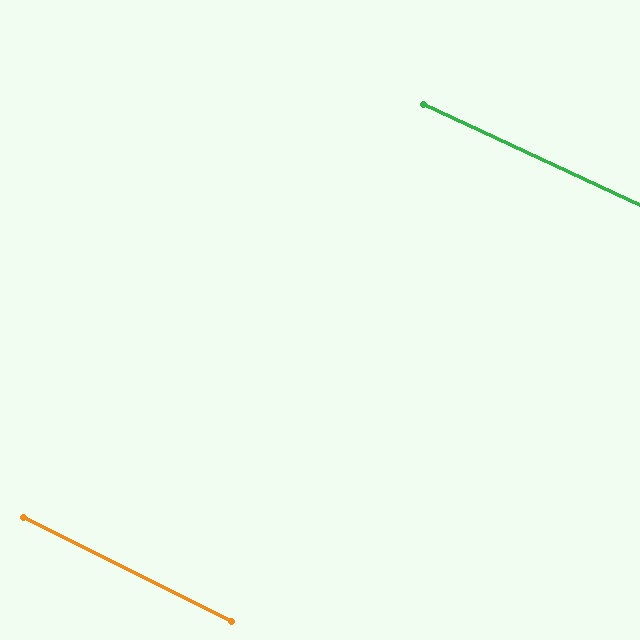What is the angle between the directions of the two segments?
Approximately 1 degree.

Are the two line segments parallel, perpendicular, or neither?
Parallel — their directions differ by only 1.5°.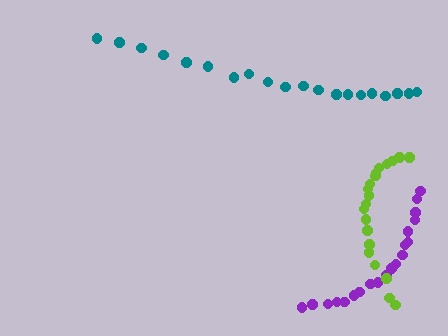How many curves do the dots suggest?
There are 3 distinct paths.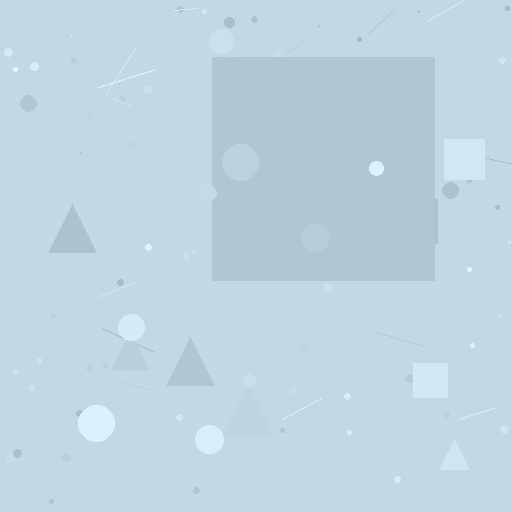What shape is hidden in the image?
A square is hidden in the image.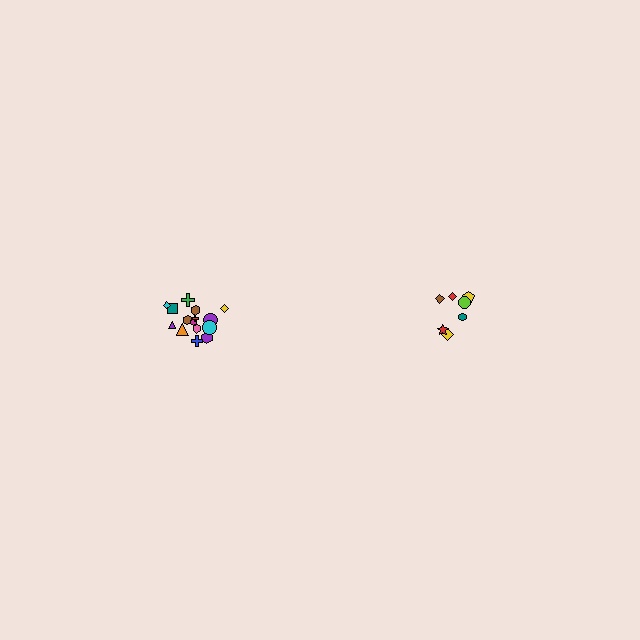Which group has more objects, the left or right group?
The left group.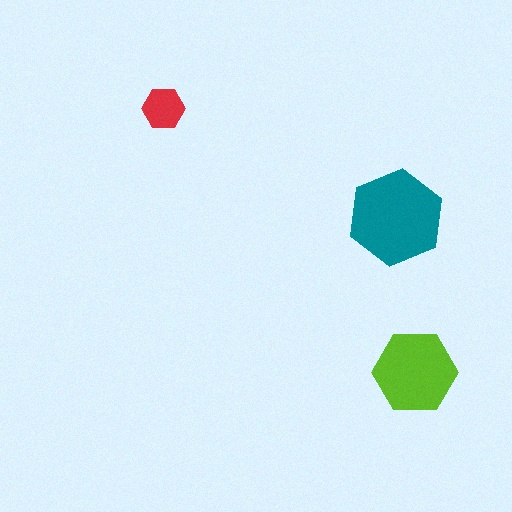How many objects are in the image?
There are 3 objects in the image.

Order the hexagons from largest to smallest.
the teal one, the lime one, the red one.